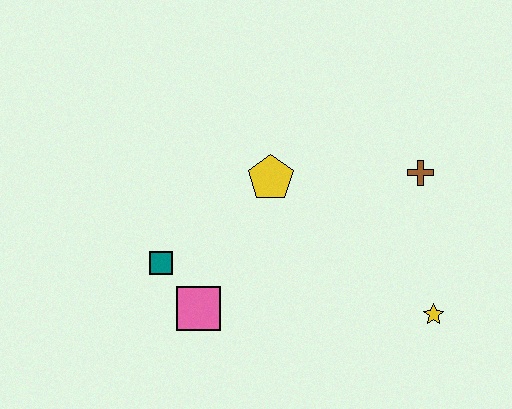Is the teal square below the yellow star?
No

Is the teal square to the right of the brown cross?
No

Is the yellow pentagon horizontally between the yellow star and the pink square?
Yes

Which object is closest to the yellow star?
The brown cross is closest to the yellow star.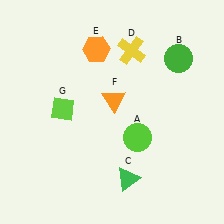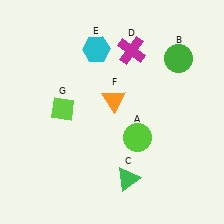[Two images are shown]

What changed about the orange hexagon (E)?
In Image 1, E is orange. In Image 2, it changed to cyan.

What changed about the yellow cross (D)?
In Image 1, D is yellow. In Image 2, it changed to magenta.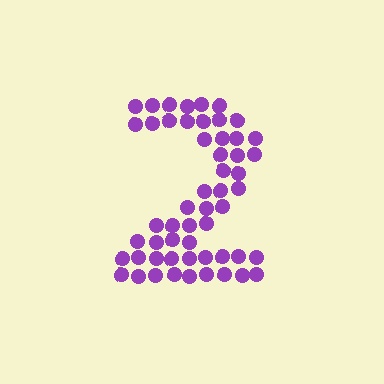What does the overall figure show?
The overall figure shows the digit 2.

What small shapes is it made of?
It is made of small circles.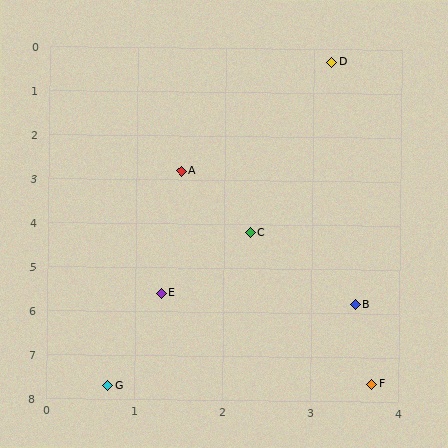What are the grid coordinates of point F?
Point F is at approximately (3.7, 7.6).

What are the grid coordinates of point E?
Point E is at approximately (1.3, 5.6).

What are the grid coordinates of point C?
Point C is at approximately (2.3, 4.2).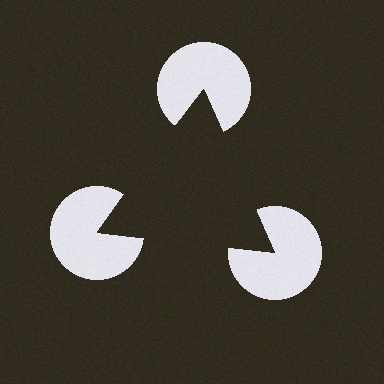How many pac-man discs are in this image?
There are 3 — one at each vertex of the illusory triangle.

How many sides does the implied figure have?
3 sides.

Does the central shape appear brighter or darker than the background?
It typically appears slightly darker than the background, even though no actual brightness change is drawn.